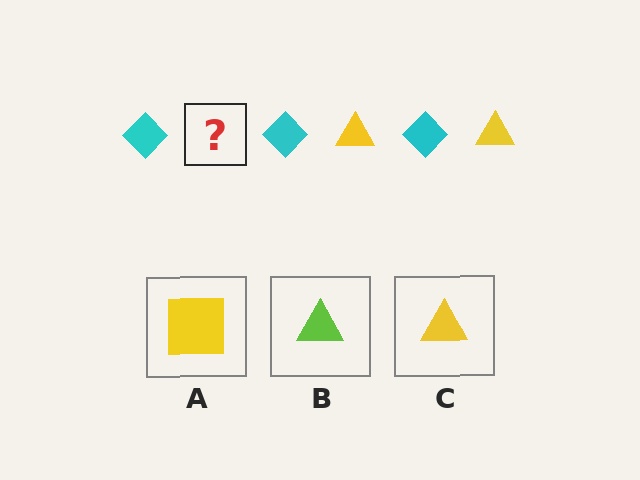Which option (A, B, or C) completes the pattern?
C.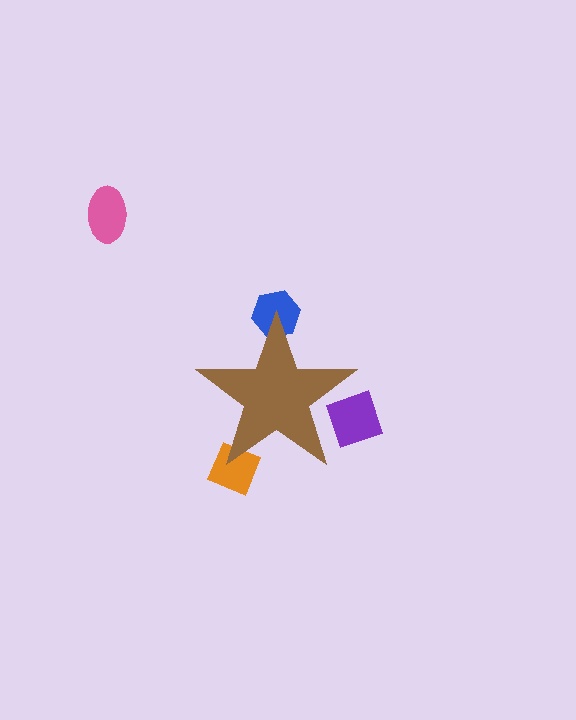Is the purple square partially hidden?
Yes, the purple square is partially hidden behind the brown star.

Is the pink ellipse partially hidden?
No, the pink ellipse is fully visible.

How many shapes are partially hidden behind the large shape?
3 shapes are partially hidden.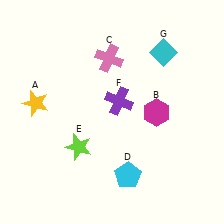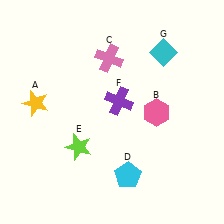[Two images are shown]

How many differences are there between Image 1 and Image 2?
There is 1 difference between the two images.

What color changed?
The hexagon (B) changed from magenta in Image 1 to pink in Image 2.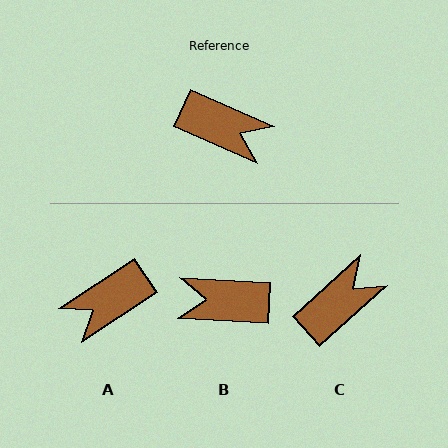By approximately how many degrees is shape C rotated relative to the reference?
Approximately 66 degrees counter-clockwise.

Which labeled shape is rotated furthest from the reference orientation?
B, about 159 degrees away.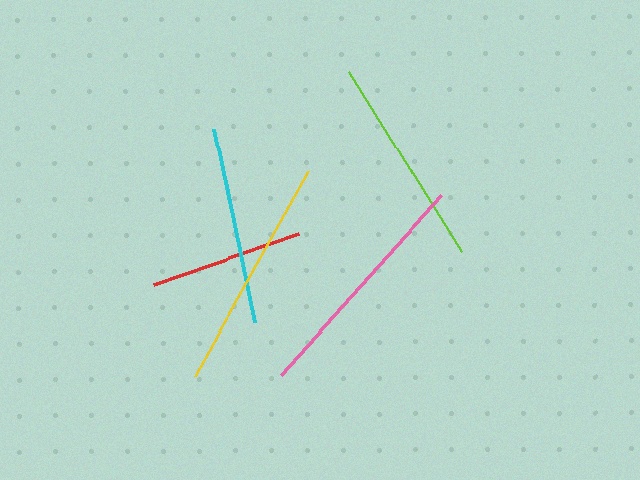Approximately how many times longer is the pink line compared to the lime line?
The pink line is approximately 1.1 times the length of the lime line.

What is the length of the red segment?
The red segment is approximately 153 pixels long.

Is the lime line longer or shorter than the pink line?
The pink line is longer than the lime line.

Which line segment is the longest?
The pink line is the longest at approximately 241 pixels.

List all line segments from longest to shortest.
From longest to shortest: pink, yellow, lime, cyan, red.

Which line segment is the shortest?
The red line is the shortest at approximately 153 pixels.